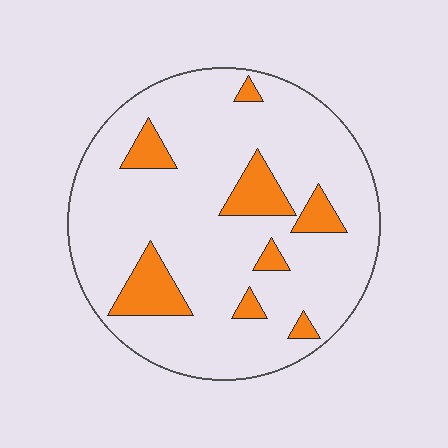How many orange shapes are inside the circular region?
8.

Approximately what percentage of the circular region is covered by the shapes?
Approximately 15%.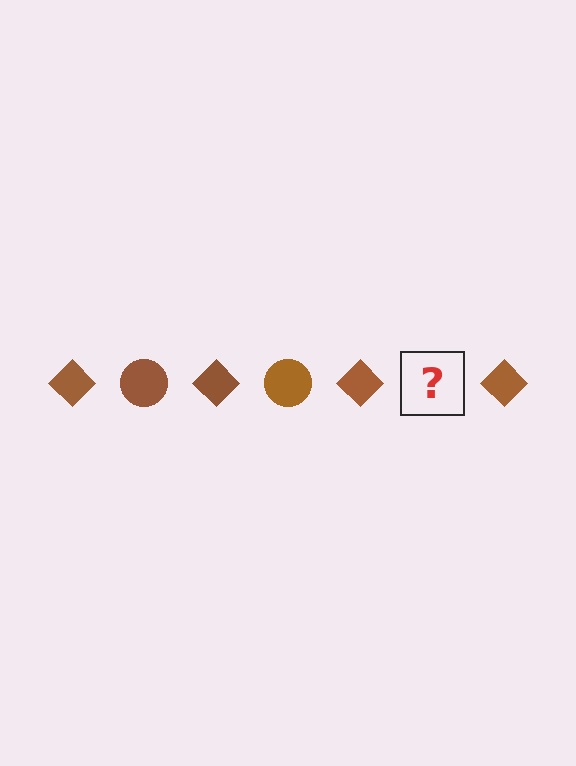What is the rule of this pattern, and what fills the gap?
The rule is that the pattern cycles through diamond, circle shapes in brown. The gap should be filled with a brown circle.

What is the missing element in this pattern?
The missing element is a brown circle.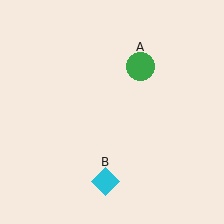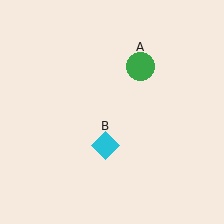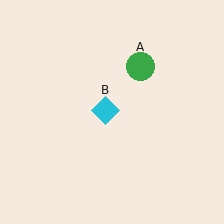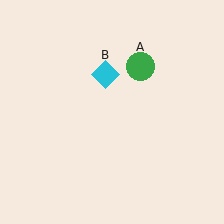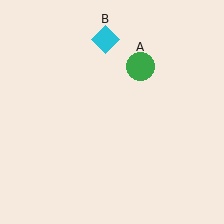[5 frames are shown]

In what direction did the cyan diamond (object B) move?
The cyan diamond (object B) moved up.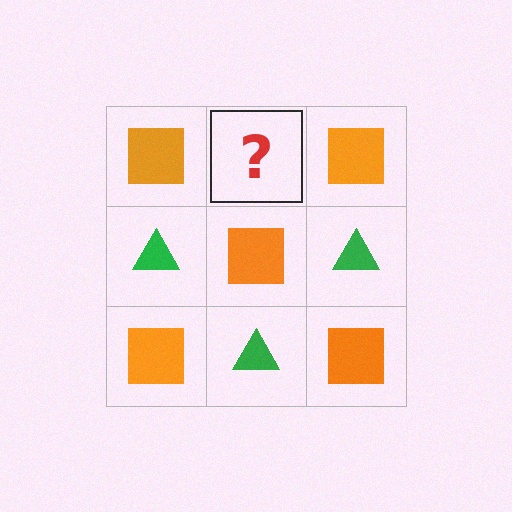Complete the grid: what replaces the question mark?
The question mark should be replaced with a green triangle.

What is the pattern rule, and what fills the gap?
The rule is that it alternates orange square and green triangle in a checkerboard pattern. The gap should be filled with a green triangle.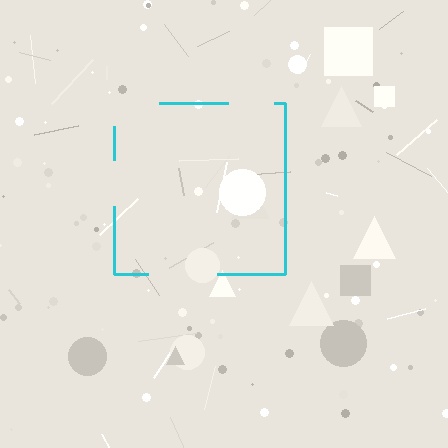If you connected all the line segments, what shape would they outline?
They would outline a square.